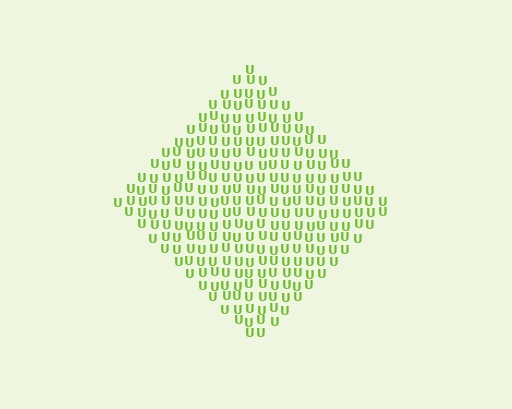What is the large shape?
The large shape is a diamond.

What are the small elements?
The small elements are letter U's.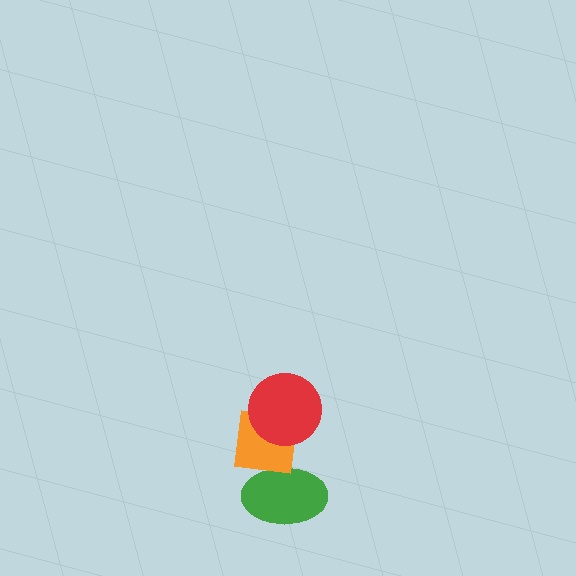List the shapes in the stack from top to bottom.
From top to bottom: the red circle, the orange square, the green ellipse.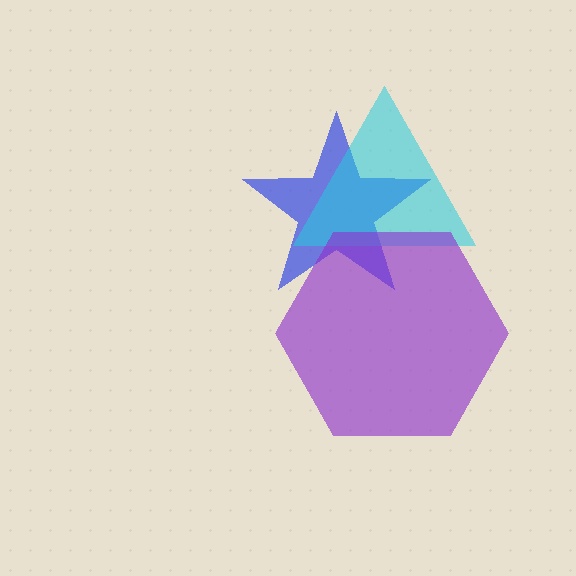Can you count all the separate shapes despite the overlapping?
Yes, there are 3 separate shapes.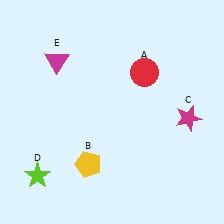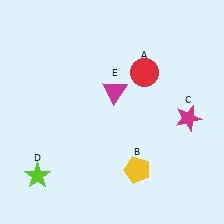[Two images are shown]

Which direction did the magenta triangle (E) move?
The magenta triangle (E) moved right.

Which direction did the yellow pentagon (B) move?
The yellow pentagon (B) moved right.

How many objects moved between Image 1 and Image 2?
2 objects moved between the two images.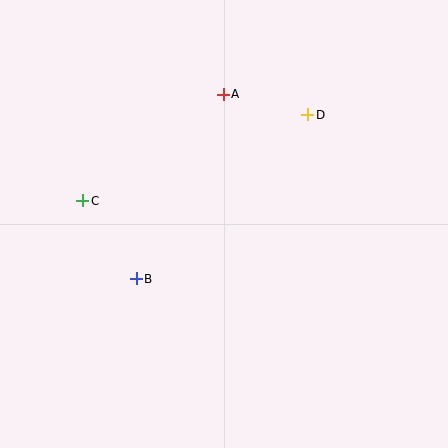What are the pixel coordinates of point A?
Point A is at (223, 94).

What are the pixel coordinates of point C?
Point C is at (83, 201).